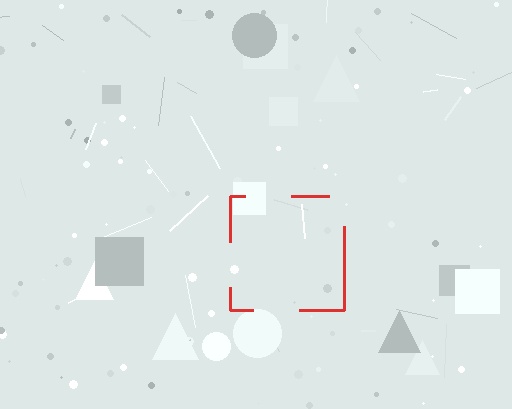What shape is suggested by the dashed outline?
The dashed outline suggests a square.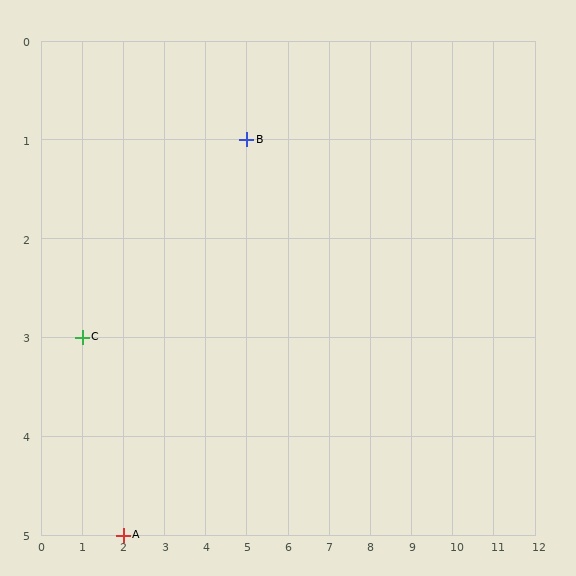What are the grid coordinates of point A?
Point A is at grid coordinates (2, 5).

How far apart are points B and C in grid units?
Points B and C are 4 columns and 2 rows apart (about 4.5 grid units diagonally).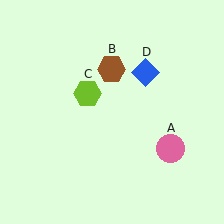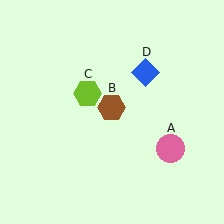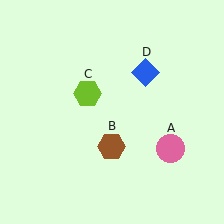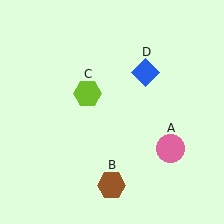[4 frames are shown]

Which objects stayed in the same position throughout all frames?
Pink circle (object A) and lime hexagon (object C) and blue diamond (object D) remained stationary.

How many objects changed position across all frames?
1 object changed position: brown hexagon (object B).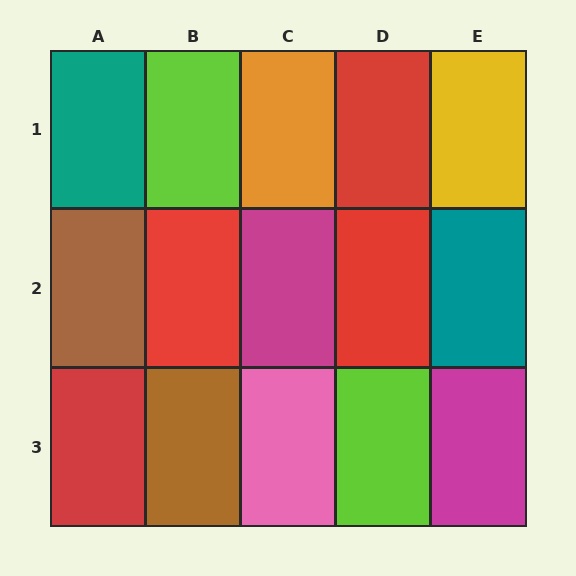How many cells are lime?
2 cells are lime.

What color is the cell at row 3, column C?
Pink.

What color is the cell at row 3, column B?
Brown.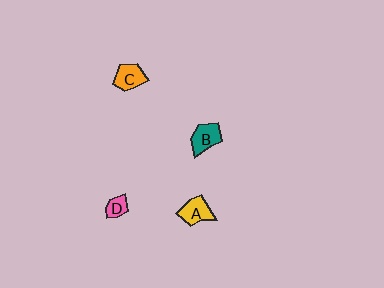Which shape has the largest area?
Shape B (teal).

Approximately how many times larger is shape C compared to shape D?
Approximately 1.7 times.